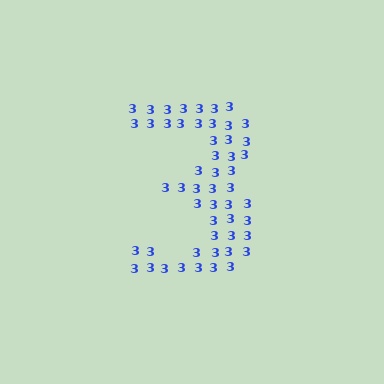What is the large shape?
The large shape is the digit 3.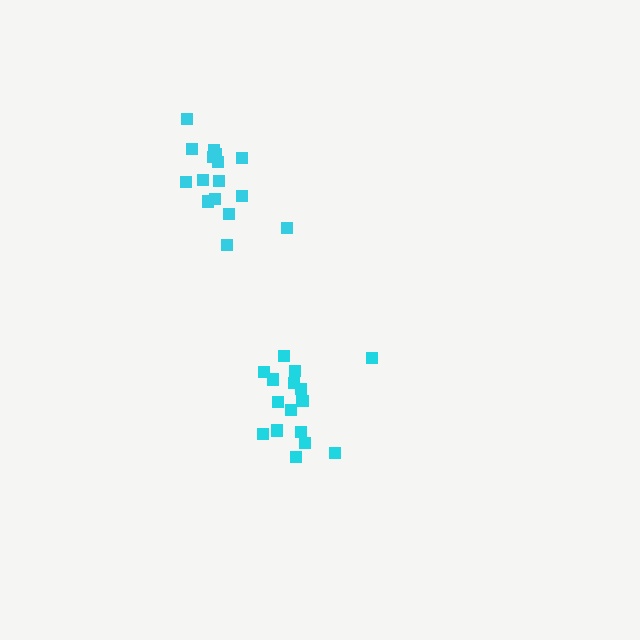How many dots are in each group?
Group 1: 16 dots, Group 2: 16 dots (32 total).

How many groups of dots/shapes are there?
There are 2 groups.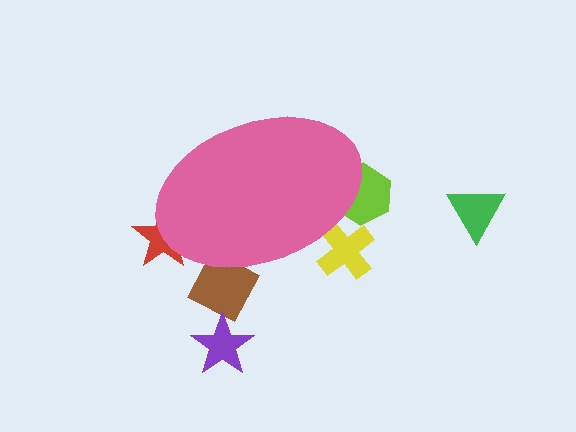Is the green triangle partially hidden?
No, the green triangle is fully visible.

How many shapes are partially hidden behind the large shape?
4 shapes are partially hidden.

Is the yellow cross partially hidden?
Yes, the yellow cross is partially hidden behind the pink ellipse.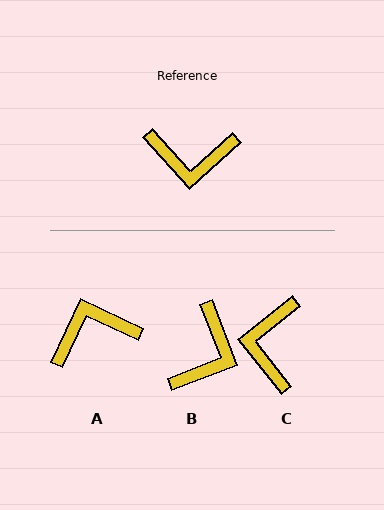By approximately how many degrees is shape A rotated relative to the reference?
Approximately 157 degrees clockwise.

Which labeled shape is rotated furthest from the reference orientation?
A, about 157 degrees away.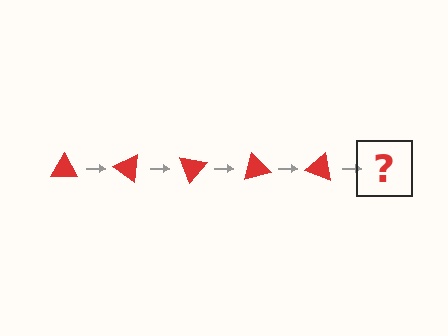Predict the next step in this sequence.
The next step is a red triangle rotated 175 degrees.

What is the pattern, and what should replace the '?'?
The pattern is that the triangle rotates 35 degrees each step. The '?' should be a red triangle rotated 175 degrees.